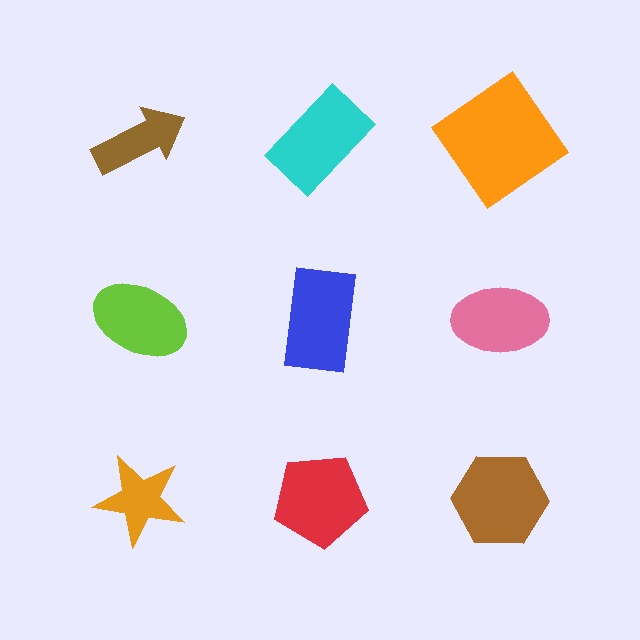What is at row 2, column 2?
A blue rectangle.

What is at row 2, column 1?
A lime ellipse.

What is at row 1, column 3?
An orange diamond.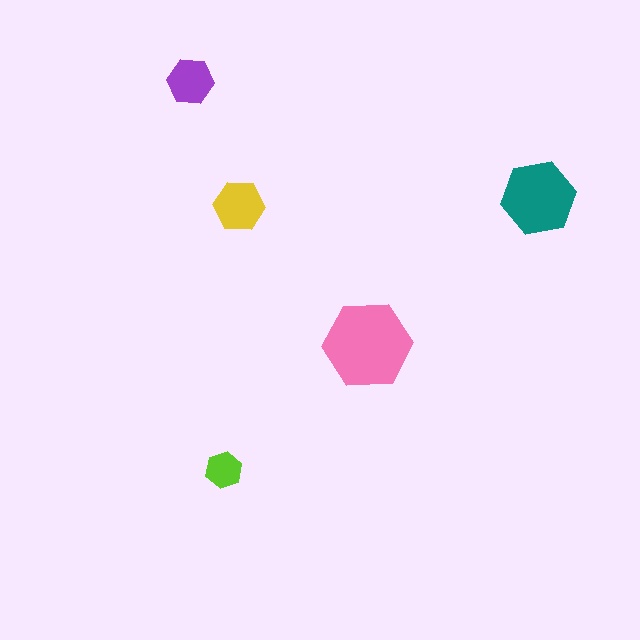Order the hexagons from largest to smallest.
the pink one, the teal one, the yellow one, the purple one, the lime one.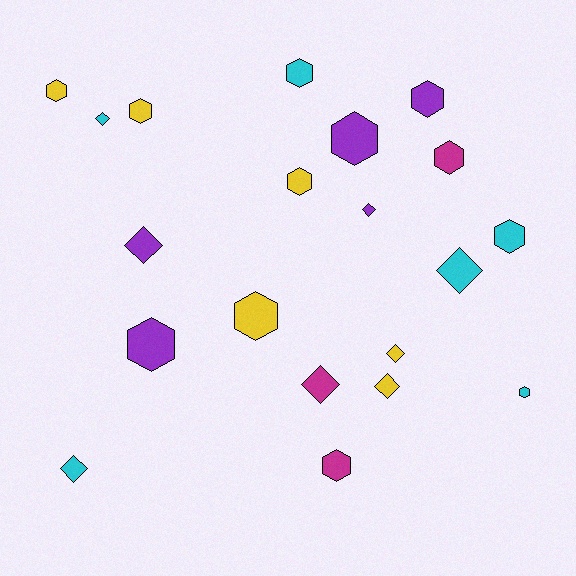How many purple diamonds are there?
There are 2 purple diamonds.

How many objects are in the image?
There are 20 objects.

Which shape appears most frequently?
Hexagon, with 12 objects.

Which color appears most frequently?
Yellow, with 6 objects.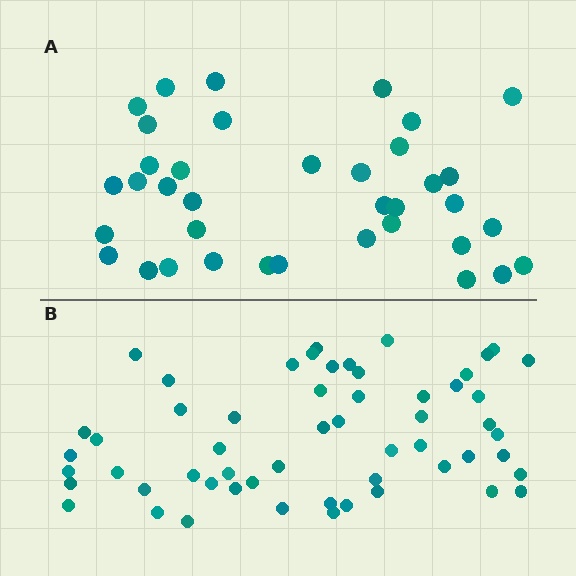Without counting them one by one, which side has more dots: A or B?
Region B (the bottom region) has more dots.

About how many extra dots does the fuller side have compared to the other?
Region B has approximately 20 more dots than region A.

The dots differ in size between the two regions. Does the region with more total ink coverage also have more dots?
No. Region A has more total ink coverage because its dots are larger, but region B actually contains more individual dots. Total area can be misleading — the number of items is what matters here.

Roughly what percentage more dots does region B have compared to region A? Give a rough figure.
About 50% more.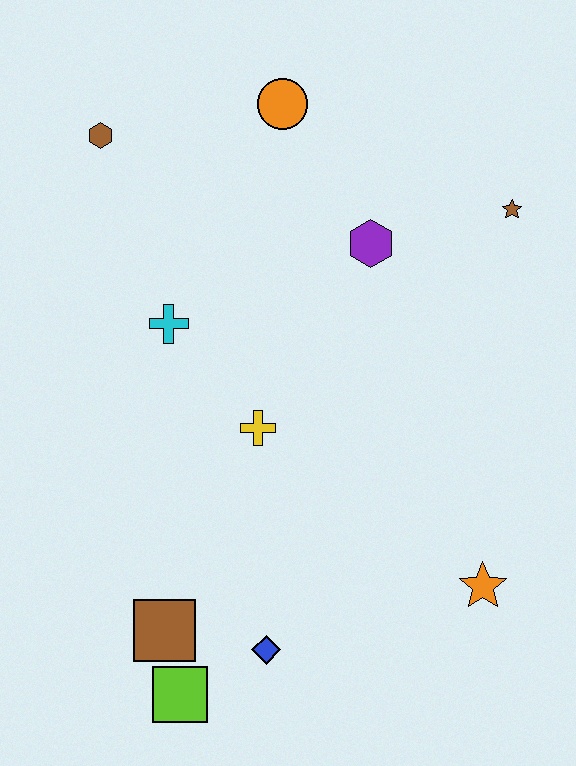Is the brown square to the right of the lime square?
No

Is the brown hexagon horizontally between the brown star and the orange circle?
No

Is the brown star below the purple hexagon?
No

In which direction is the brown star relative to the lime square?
The brown star is above the lime square.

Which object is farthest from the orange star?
The brown hexagon is farthest from the orange star.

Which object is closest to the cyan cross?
The yellow cross is closest to the cyan cross.